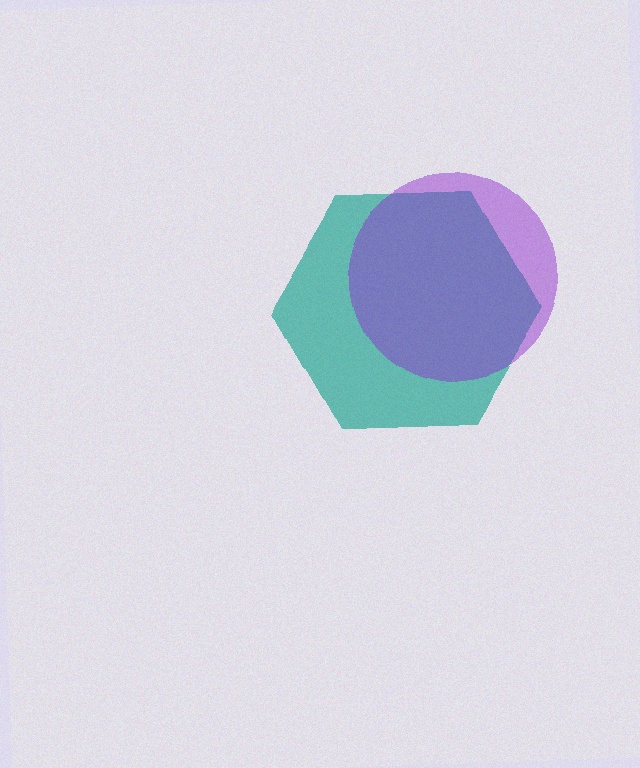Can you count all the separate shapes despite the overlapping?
Yes, there are 2 separate shapes.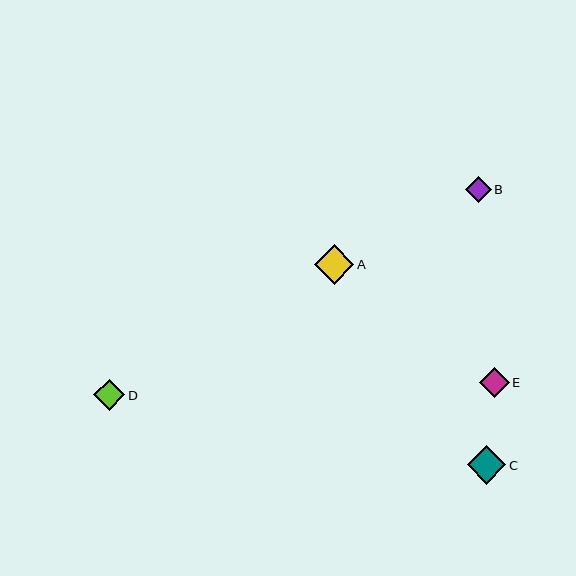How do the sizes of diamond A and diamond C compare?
Diamond A and diamond C are approximately the same size.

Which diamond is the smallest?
Diamond B is the smallest with a size of approximately 26 pixels.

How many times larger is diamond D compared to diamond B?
Diamond D is approximately 1.2 times the size of diamond B.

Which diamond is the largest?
Diamond A is the largest with a size of approximately 39 pixels.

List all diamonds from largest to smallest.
From largest to smallest: A, C, D, E, B.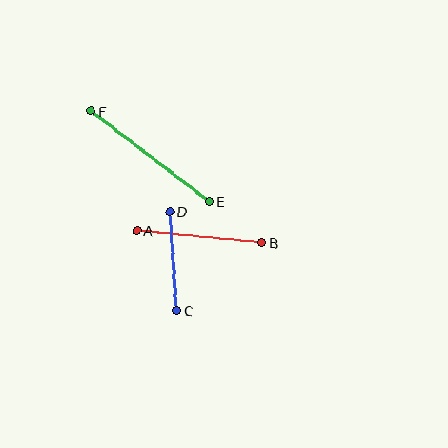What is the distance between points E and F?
The distance is approximately 149 pixels.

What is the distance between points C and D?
The distance is approximately 99 pixels.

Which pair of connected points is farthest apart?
Points E and F are farthest apart.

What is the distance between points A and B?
The distance is approximately 126 pixels.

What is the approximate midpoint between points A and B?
The midpoint is at approximately (199, 237) pixels.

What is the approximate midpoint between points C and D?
The midpoint is at approximately (173, 261) pixels.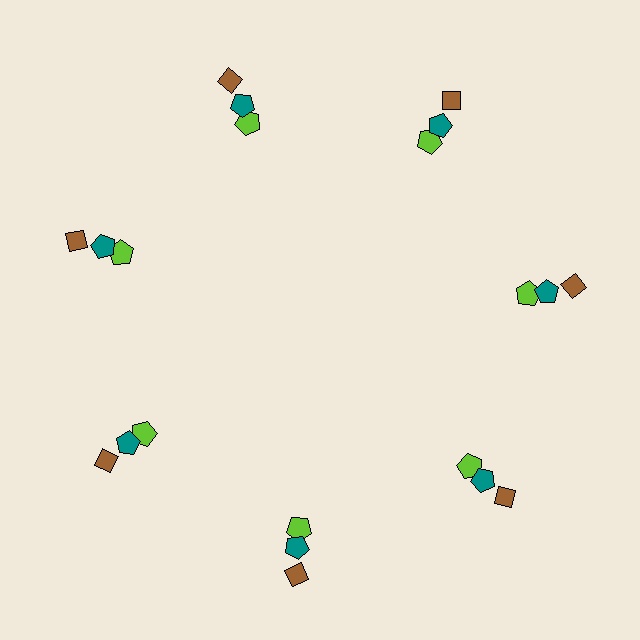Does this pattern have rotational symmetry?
Yes, this pattern has 7-fold rotational symmetry. It looks the same after rotating 51 degrees around the center.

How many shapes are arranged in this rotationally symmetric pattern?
There are 21 shapes, arranged in 7 groups of 3.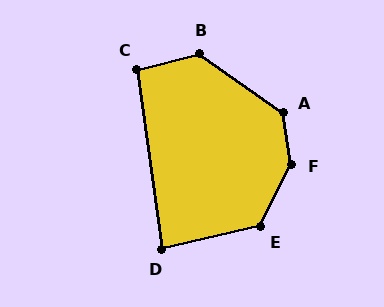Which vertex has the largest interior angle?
F, at approximately 145 degrees.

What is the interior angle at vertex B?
Approximately 130 degrees (obtuse).